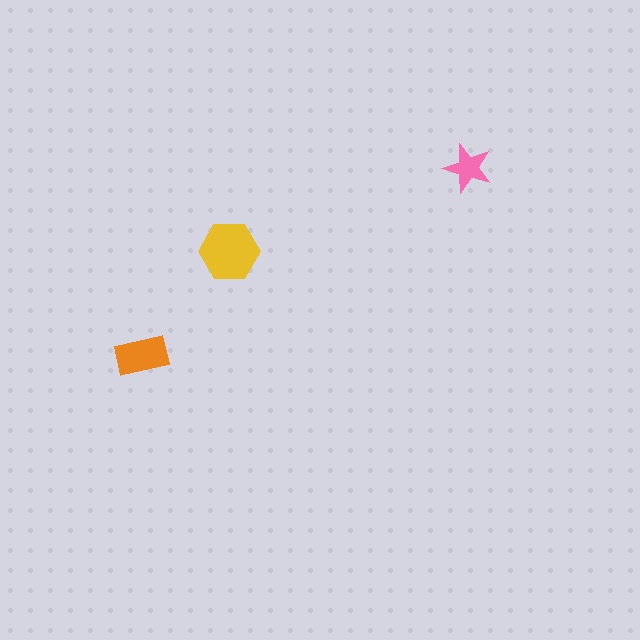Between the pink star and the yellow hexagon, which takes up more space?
The yellow hexagon.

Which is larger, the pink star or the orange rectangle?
The orange rectangle.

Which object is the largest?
The yellow hexagon.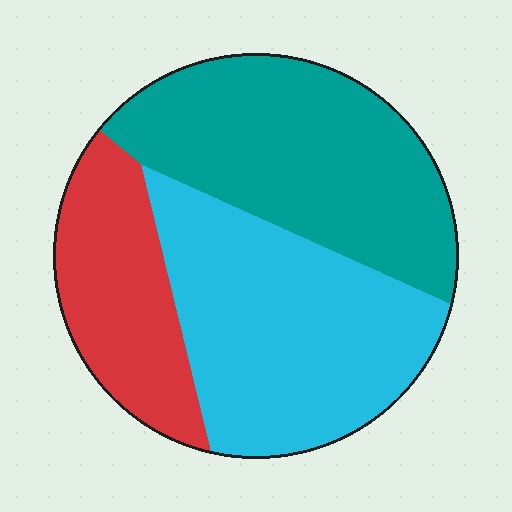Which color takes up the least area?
Red, at roughly 20%.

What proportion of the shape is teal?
Teal covers around 40% of the shape.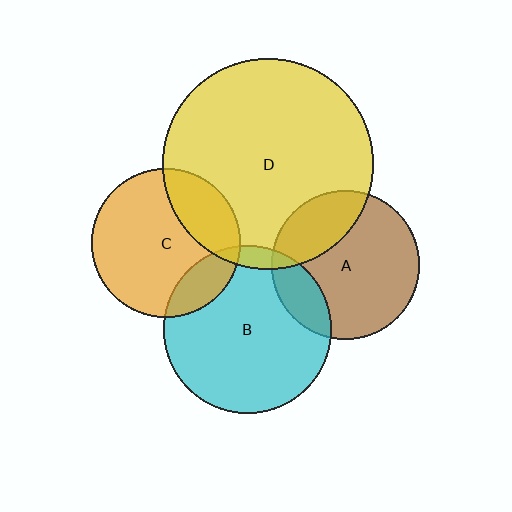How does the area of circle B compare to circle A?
Approximately 1.3 times.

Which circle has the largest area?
Circle D (yellow).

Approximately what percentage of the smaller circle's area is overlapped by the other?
Approximately 25%.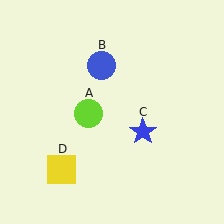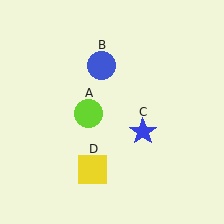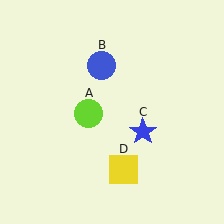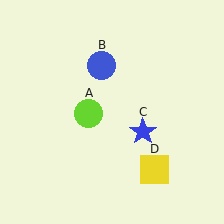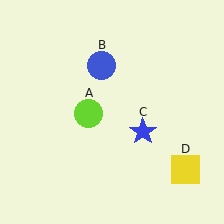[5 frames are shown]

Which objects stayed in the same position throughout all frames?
Lime circle (object A) and blue circle (object B) and blue star (object C) remained stationary.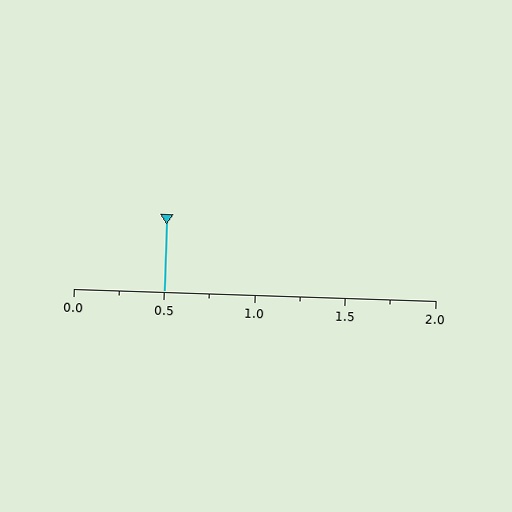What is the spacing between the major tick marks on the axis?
The major ticks are spaced 0.5 apart.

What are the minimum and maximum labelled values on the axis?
The axis runs from 0.0 to 2.0.